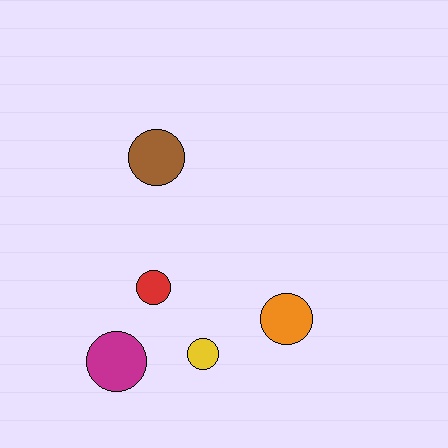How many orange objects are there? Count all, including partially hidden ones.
There is 1 orange object.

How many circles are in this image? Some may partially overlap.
There are 5 circles.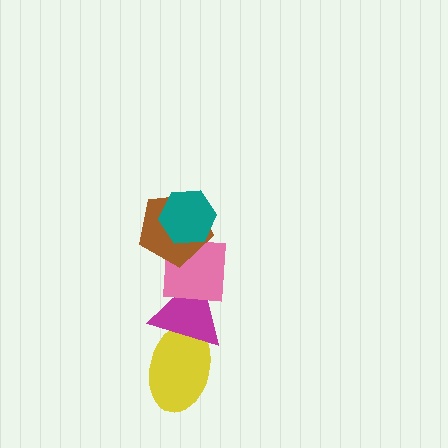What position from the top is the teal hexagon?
The teal hexagon is 1st from the top.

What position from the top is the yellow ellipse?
The yellow ellipse is 5th from the top.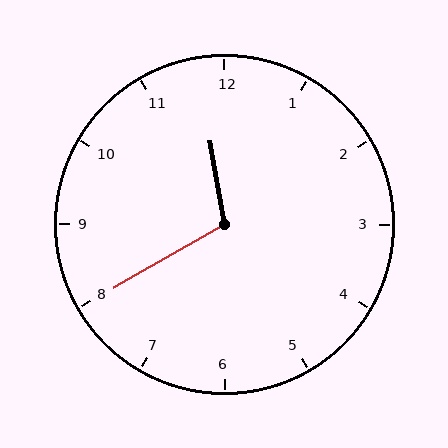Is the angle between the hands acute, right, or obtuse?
It is obtuse.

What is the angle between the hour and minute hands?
Approximately 110 degrees.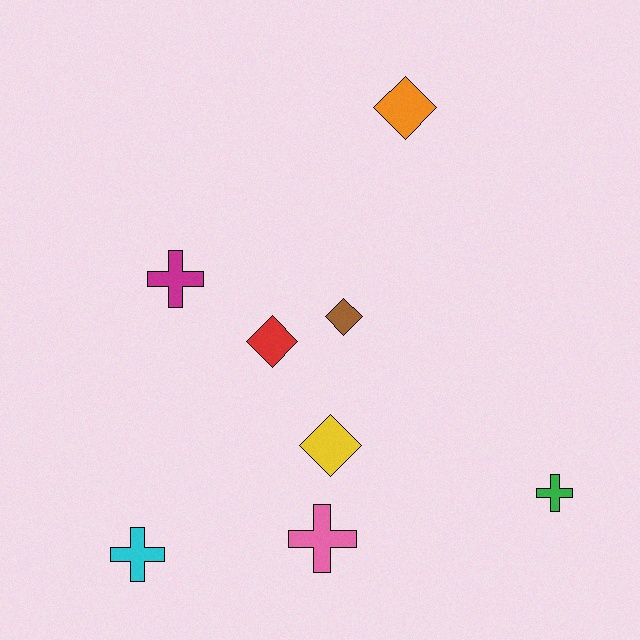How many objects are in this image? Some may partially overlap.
There are 8 objects.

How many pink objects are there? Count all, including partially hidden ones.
There is 1 pink object.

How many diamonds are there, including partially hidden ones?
There are 4 diamonds.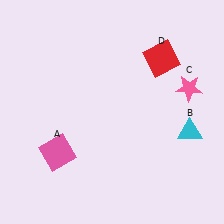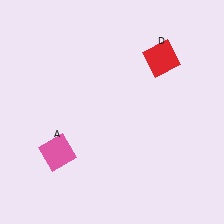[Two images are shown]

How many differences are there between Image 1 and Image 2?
There are 2 differences between the two images.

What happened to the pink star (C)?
The pink star (C) was removed in Image 2. It was in the top-right area of Image 1.